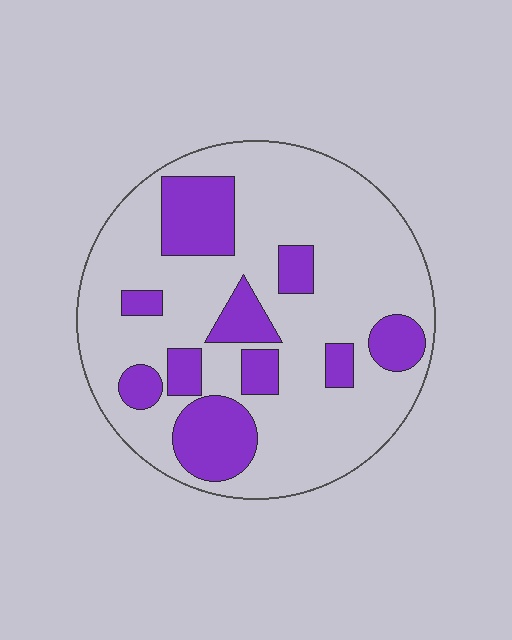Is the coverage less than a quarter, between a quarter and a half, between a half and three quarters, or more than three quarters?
Between a quarter and a half.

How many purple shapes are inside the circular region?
10.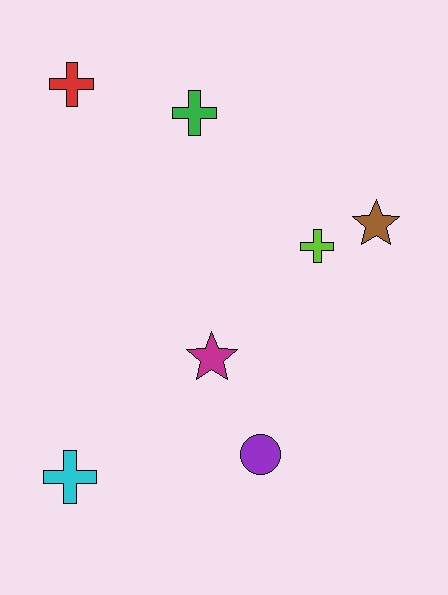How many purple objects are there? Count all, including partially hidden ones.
There is 1 purple object.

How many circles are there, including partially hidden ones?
There is 1 circle.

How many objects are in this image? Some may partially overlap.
There are 7 objects.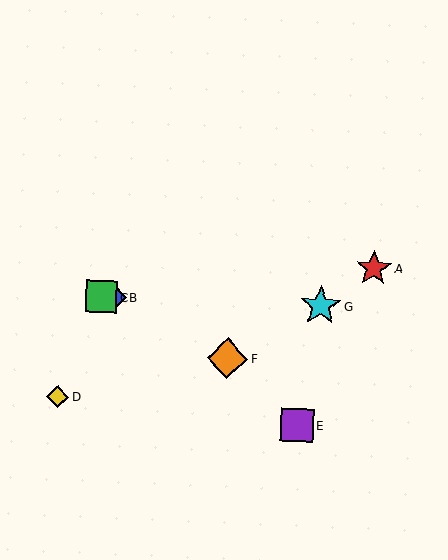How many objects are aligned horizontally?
3 objects (B, C, G) are aligned horizontally.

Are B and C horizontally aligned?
Yes, both are at y≈297.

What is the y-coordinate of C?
Object C is at y≈297.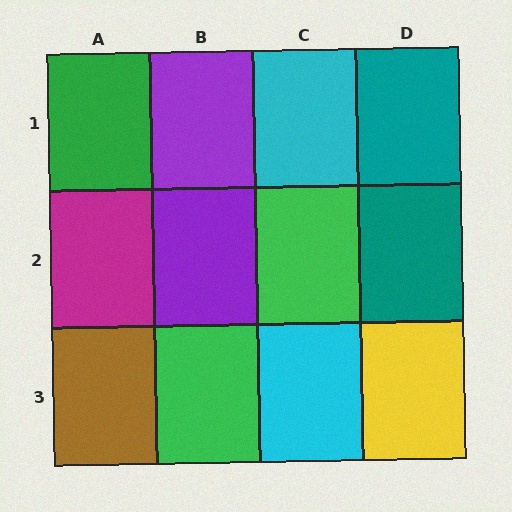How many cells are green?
3 cells are green.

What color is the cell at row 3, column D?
Yellow.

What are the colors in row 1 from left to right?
Green, purple, cyan, teal.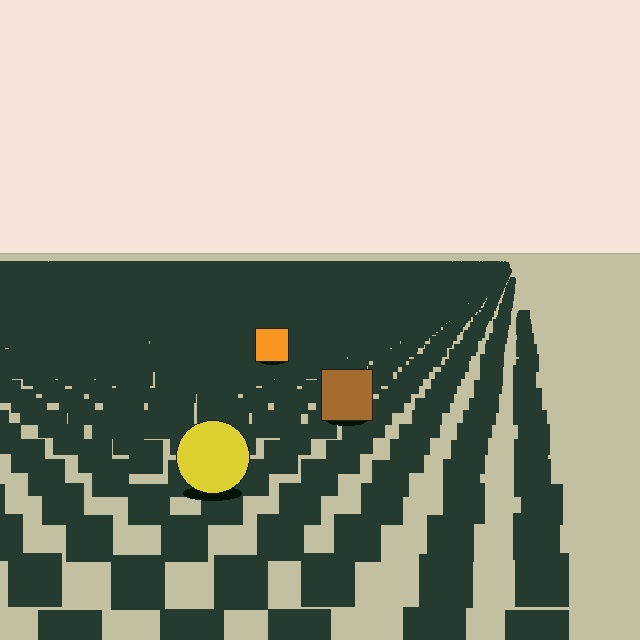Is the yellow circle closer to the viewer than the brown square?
Yes. The yellow circle is closer — you can tell from the texture gradient: the ground texture is coarser near it.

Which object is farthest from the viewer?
The orange square is farthest from the viewer. It appears smaller and the ground texture around it is denser.